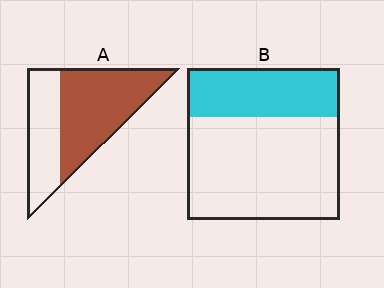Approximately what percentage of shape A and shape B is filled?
A is approximately 60% and B is approximately 30%.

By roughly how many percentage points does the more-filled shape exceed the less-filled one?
By roughly 30 percentage points (A over B).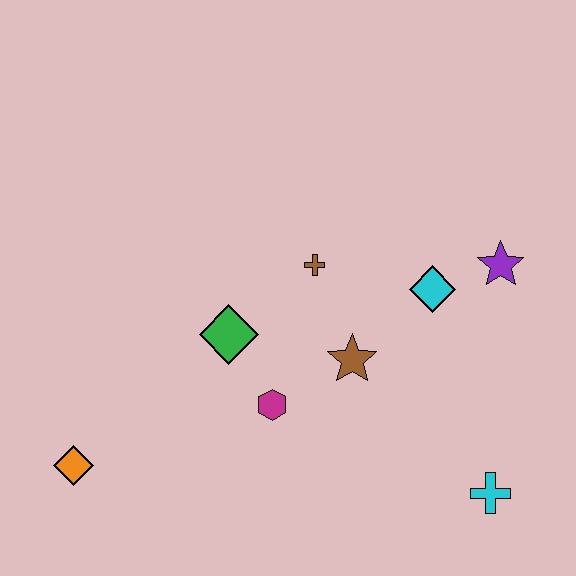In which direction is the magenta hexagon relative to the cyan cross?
The magenta hexagon is to the left of the cyan cross.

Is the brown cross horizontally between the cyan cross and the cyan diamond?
No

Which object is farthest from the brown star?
The orange diamond is farthest from the brown star.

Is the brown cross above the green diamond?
Yes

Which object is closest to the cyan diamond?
The purple star is closest to the cyan diamond.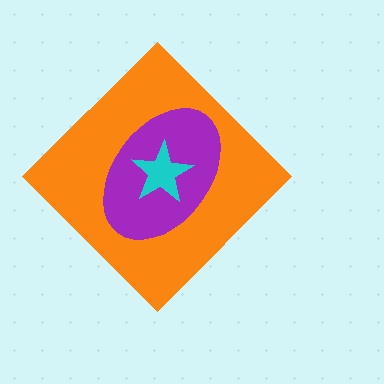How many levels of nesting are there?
3.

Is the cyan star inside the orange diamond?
Yes.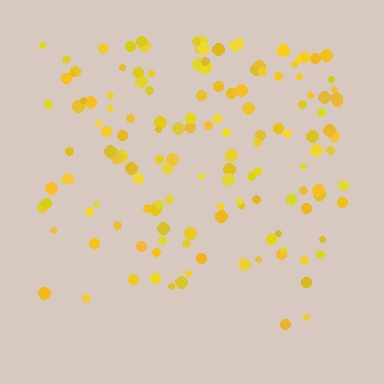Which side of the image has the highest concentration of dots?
The top.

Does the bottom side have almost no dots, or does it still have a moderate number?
Still a moderate number, just noticeably fewer than the top.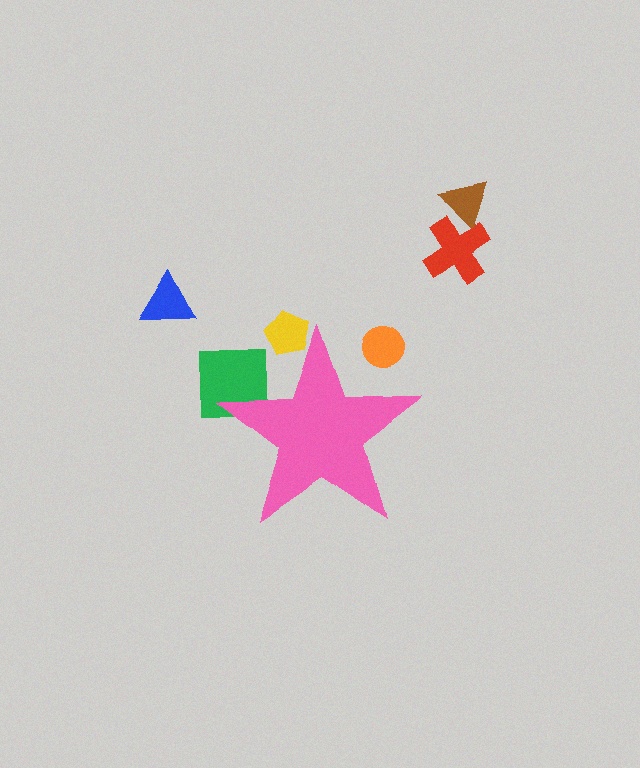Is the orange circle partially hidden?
Yes, the orange circle is partially hidden behind the pink star.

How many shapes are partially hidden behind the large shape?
3 shapes are partially hidden.